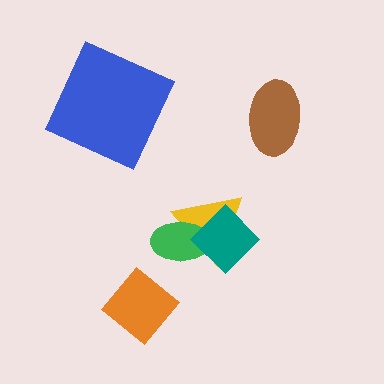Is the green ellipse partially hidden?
Yes, it is partially covered by another shape.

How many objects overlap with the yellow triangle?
2 objects overlap with the yellow triangle.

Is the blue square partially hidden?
No, no other shape covers it.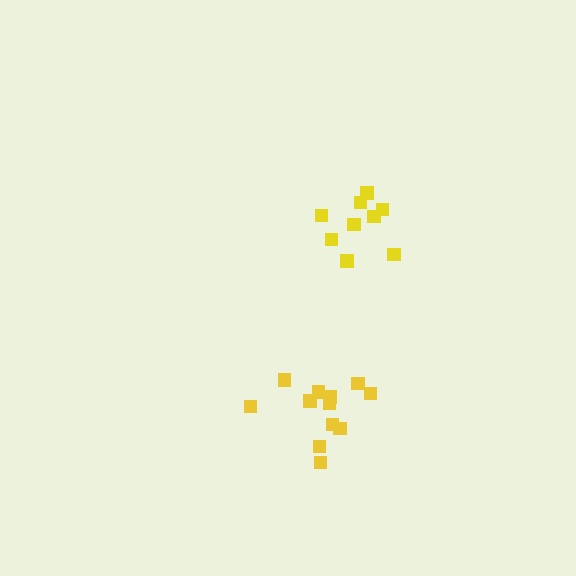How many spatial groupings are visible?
There are 2 spatial groupings.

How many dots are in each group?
Group 1: 9 dots, Group 2: 12 dots (21 total).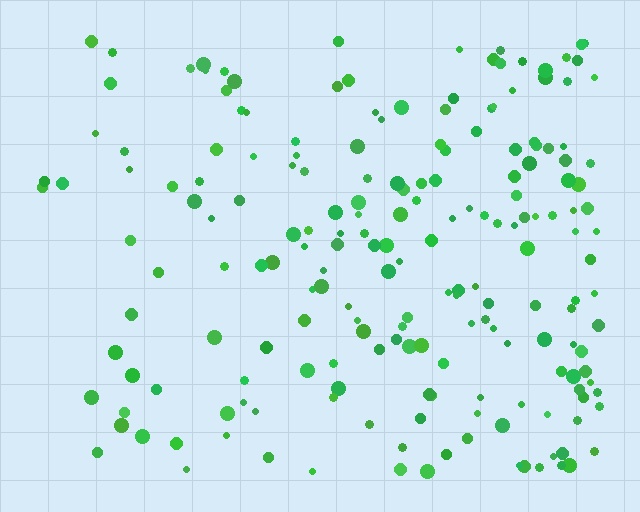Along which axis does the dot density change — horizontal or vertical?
Horizontal.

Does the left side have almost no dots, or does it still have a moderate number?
Still a moderate number, just noticeably fewer than the right.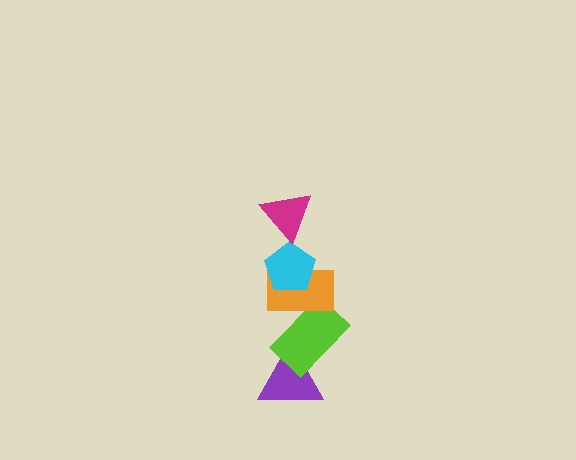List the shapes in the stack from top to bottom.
From top to bottom: the magenta triangle, the cyan pentagon, the orange rectangle, the lime rectangle, the purple triangle.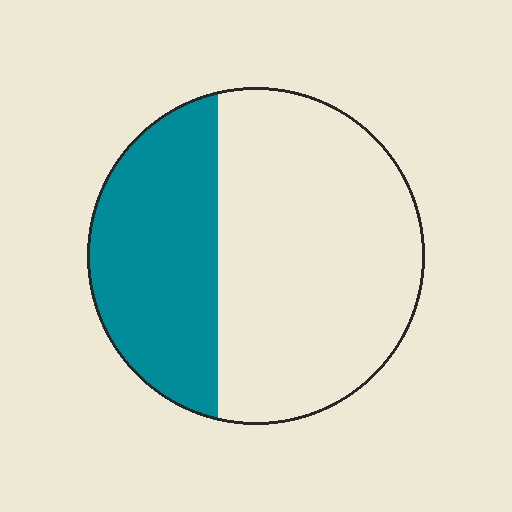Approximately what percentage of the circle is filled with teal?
Approximately 35%.